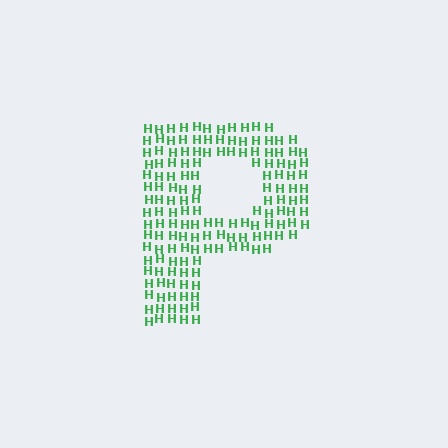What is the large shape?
The large shape is the letter P.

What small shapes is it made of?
It is made of small letter H's.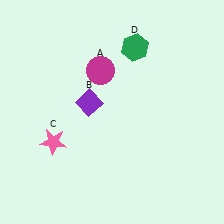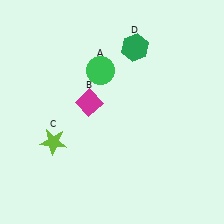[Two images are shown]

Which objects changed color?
A changed from magenta to green. B changed from purple to magenta. C changed from pink to lime.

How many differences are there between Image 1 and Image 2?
There are 3 differences between the two images.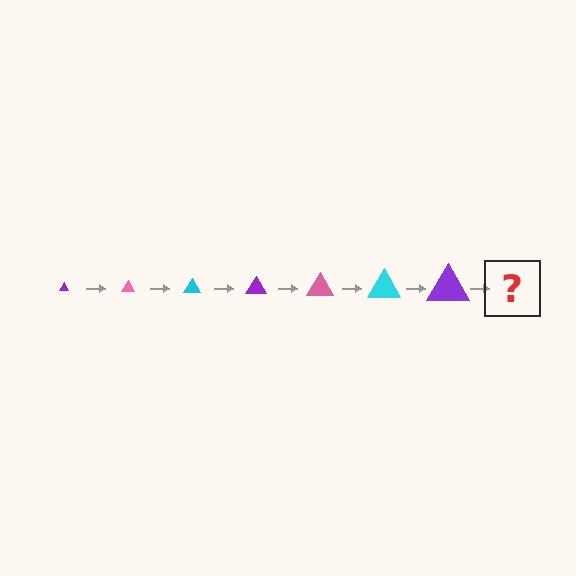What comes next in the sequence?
The next element should be a pink triangle, larger than the previous one.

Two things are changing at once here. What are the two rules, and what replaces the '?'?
The two rules are that the triangle grows larger each step and the color cycles through purple, pink, and cyan. The '?' should be a pink triangle, larger than the previous one.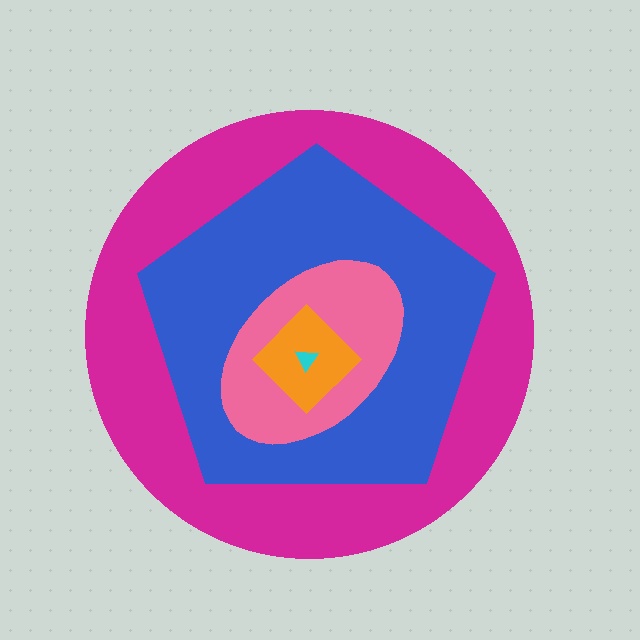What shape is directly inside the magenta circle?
The blue pentagon.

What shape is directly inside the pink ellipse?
The orange diamond.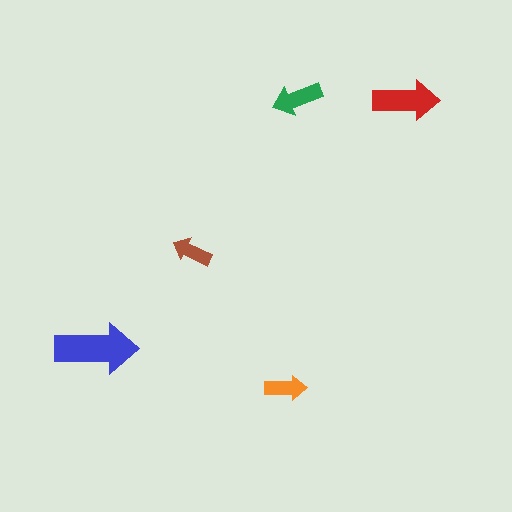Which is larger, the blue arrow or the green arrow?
The blue one.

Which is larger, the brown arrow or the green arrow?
The green one.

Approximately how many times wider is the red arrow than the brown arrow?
About 1.5 times wider.